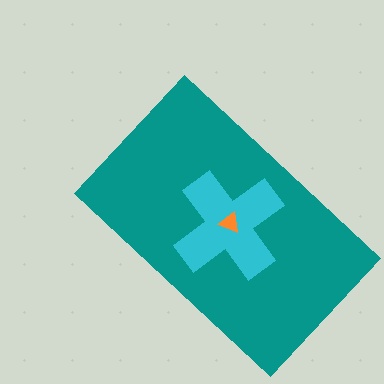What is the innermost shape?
The orange triangle.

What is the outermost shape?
The teal rectangle.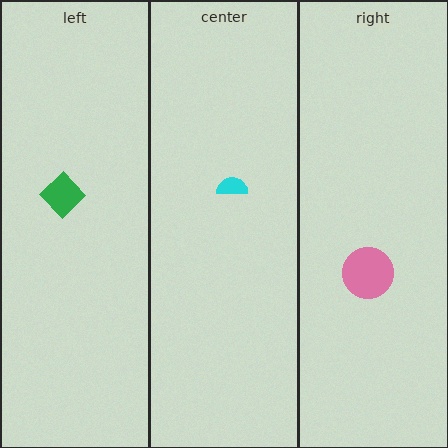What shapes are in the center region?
The cyan semicircle.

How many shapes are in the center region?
1.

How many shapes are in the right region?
1.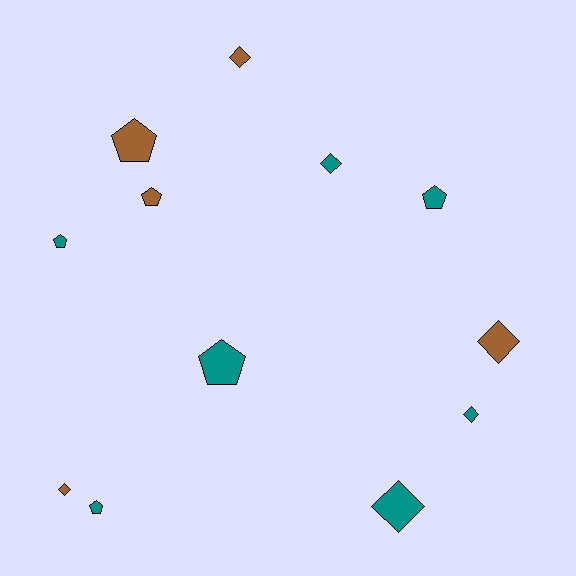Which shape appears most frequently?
Pentagon, with 6 objects.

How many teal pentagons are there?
There are 4 teal pentagons.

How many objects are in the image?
There are 12 objects.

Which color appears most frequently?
Teal, with 7 objects.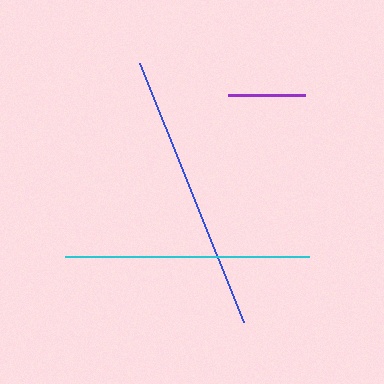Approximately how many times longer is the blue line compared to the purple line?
The blue line is approximately 3.6 times the length of the purple line.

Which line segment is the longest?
The blue line is the longest at approximately 279 pixels.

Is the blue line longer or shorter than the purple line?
The blue line is longer than the purple line.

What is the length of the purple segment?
The purple segment is approximately 78 pixels long.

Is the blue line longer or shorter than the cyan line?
The blue line is longer than the cyan line.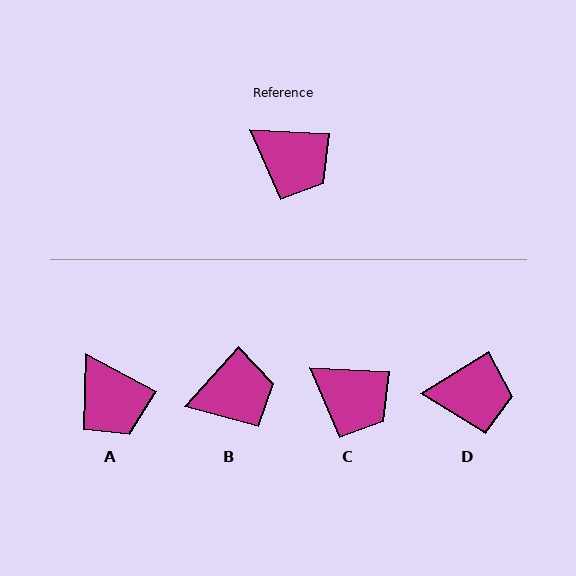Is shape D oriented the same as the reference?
No, it is off by about 34 degrees.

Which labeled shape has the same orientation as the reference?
C.